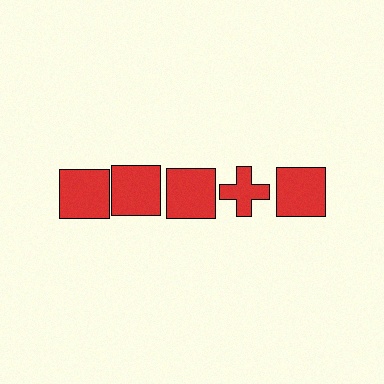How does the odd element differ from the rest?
It has a different shape: cross instead of square.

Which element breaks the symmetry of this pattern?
The red cross in the top row, second from right column breaks the symmetry. All other shapes are red squares.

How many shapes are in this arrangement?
There are 5 shapes arranged in a grid pattern.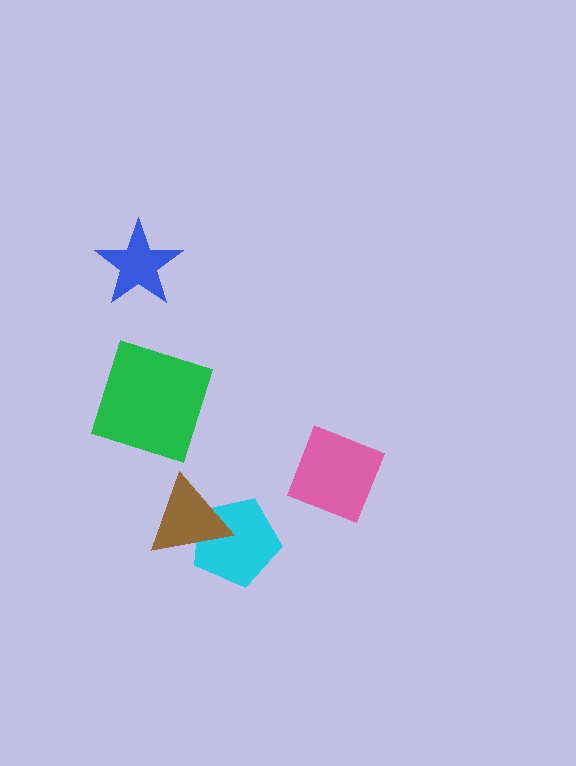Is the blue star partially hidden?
No, no other shape covers it.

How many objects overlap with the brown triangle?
1 object overlaps with the brown triangle.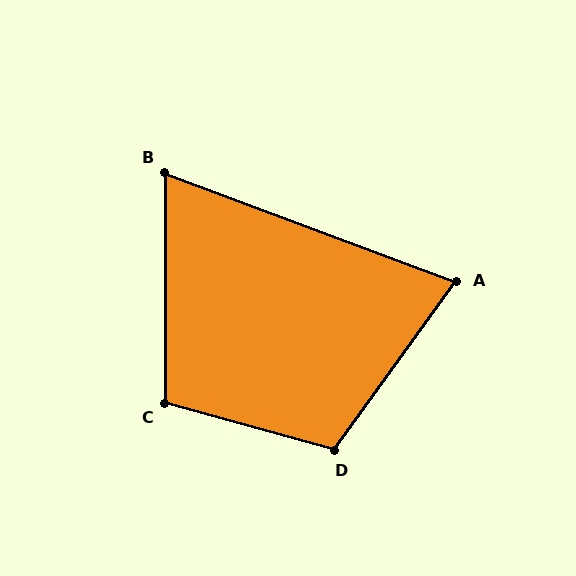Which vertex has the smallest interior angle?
B, at approximately 70 degrees.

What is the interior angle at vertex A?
Approximately 75 degrees (acute).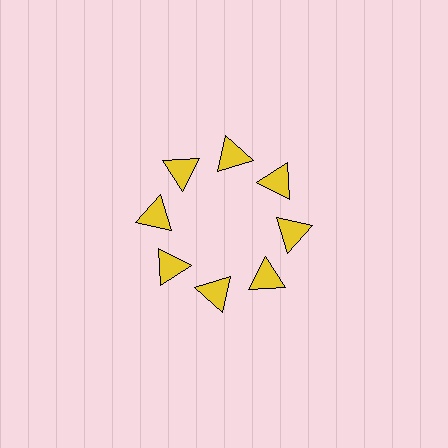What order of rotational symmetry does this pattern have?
This pattern has 8-fold rotational symmetry.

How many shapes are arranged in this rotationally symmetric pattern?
There are 8 shapes, arranged in 8 groups of 1.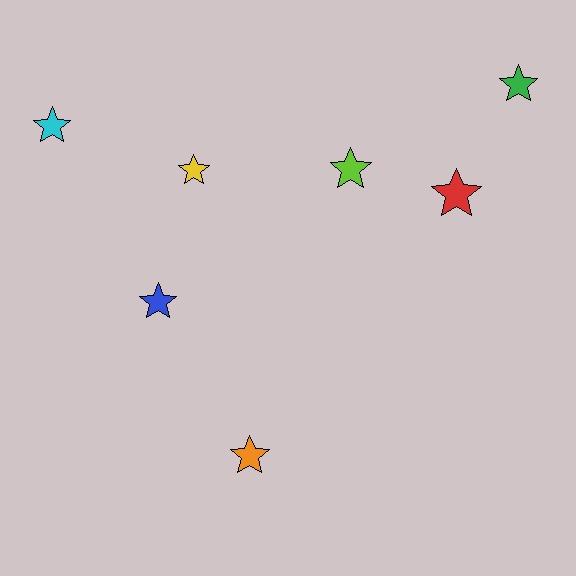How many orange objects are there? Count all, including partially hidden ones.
There is 1 orange object.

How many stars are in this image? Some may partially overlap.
There are 7 stars.